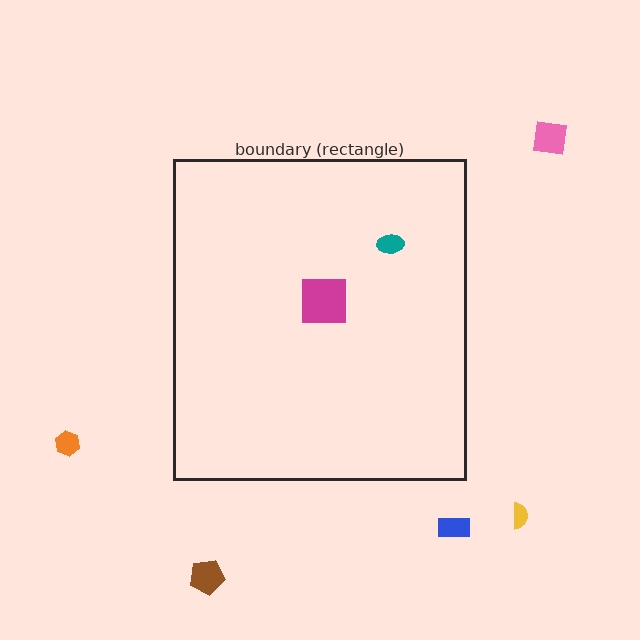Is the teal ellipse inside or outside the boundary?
Inside.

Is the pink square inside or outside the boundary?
Outside.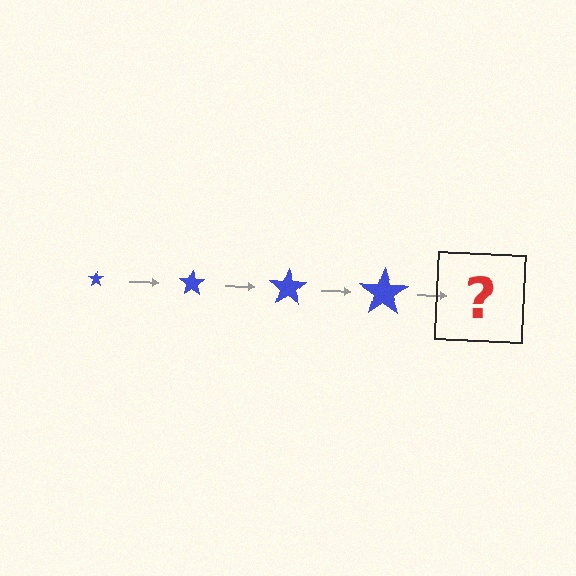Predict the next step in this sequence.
The next step is a blue star, larger than the previous one.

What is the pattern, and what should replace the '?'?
The pattern is that the star gets progressively larger each step. The '?' should be a blue star, larger than the previous one.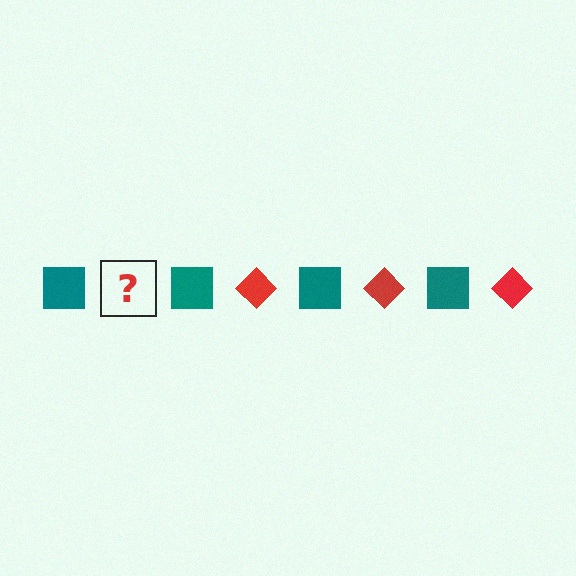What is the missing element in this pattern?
The missing element is a red diamond.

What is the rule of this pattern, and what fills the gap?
The rule is that the pattern alternates between teal square and red diamond. The gap should be filled with a red diamond.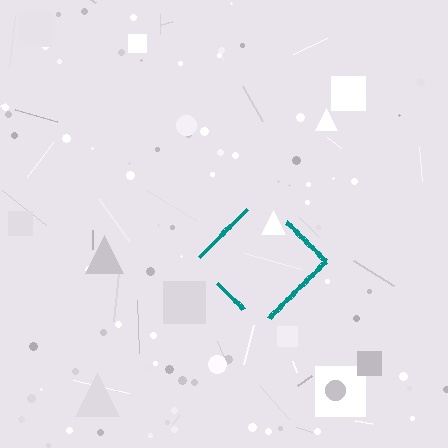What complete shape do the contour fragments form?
The contour fragments form a diamond.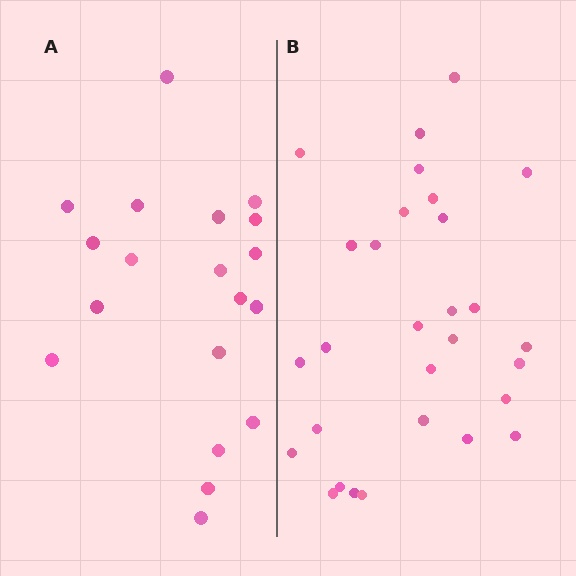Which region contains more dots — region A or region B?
Region B (the right region) has more dots.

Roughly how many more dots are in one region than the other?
Region B has roughly 10 or so more dots than region A.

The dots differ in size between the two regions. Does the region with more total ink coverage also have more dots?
No. Region A has more total ink coverage because its dots are larger, but region B actually contains more individual dots. Total area can be misleading — the number of items is what matters here.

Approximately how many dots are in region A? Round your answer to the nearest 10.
About 20 dots. (The exact count is 19, which rounds to 20.)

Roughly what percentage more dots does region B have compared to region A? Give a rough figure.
About 55% more.